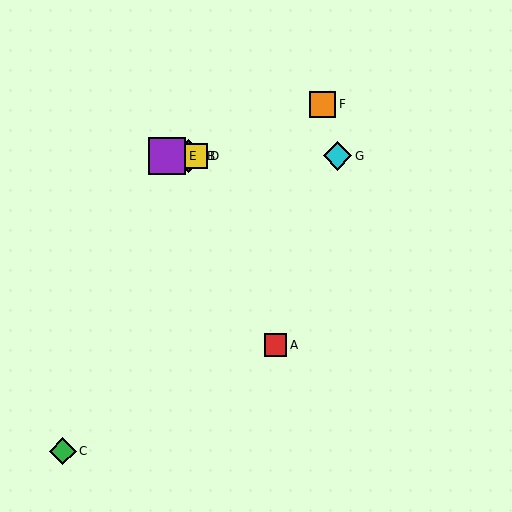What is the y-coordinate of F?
Object F is at y≈104.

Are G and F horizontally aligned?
No, G is at y≈156 and F is at y≈104.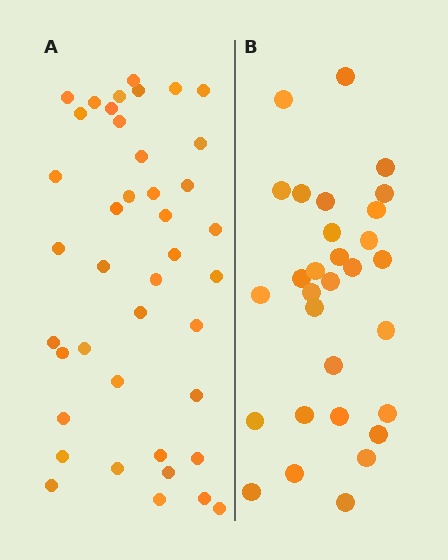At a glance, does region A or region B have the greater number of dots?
Region A (the left region) has more dots.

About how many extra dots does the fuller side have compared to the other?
Region A has roughly 12 or so more dots than region B.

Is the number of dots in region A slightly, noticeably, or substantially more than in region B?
Region A has noticeably more, but not dramatically so. The ratio is roughly 1.4 to 1.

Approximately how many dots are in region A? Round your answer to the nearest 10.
About 40 dots. (The exact count is 41, which rounds to 40.)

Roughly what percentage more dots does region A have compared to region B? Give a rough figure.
About 35% more.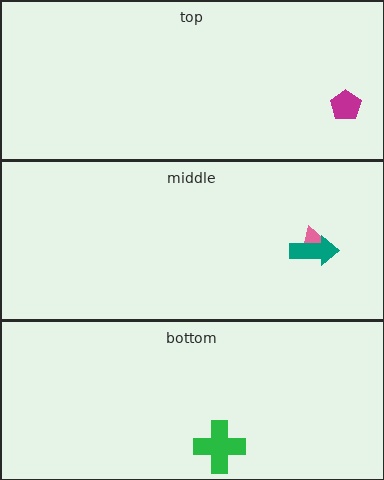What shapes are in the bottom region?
The green cross.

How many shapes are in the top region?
1.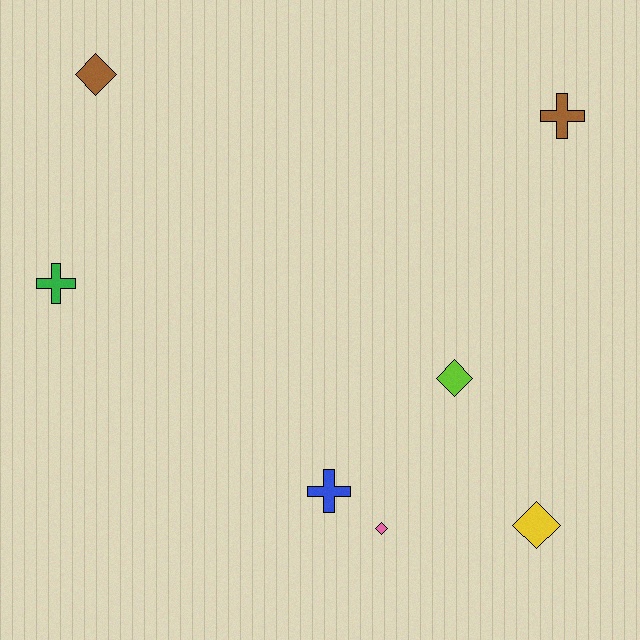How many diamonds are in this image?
There are 4 diamonds.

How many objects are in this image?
There are 7 objects.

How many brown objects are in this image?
There are 2 brown objects.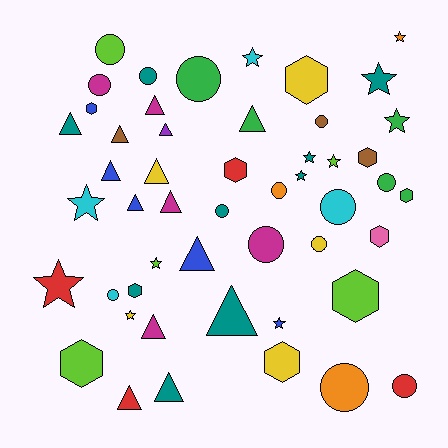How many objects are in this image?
There are 50 objects.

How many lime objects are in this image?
There are 5 lime objects.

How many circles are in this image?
There are 14 circles.